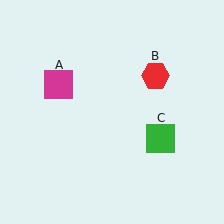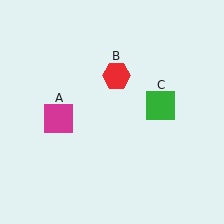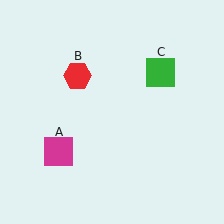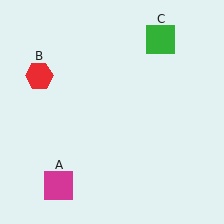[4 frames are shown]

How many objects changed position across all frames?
3 objects changed position: magenta square (object A), red hexagon (object B), green square (object C).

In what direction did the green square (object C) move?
The green square (object C) moved up.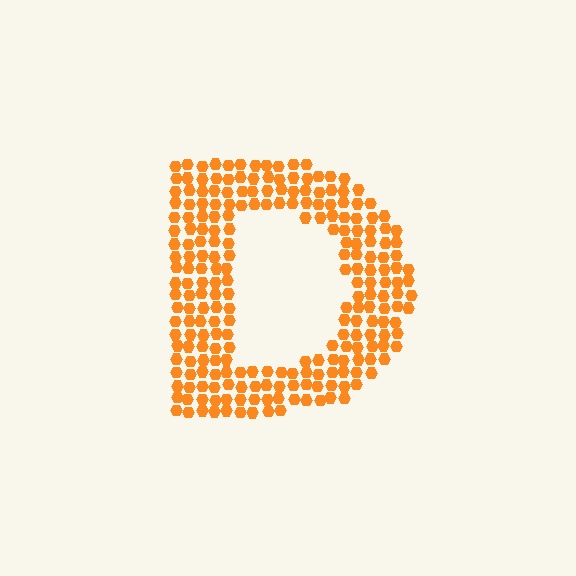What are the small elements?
The small elements are hexagons.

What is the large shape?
The large shape is the letter D.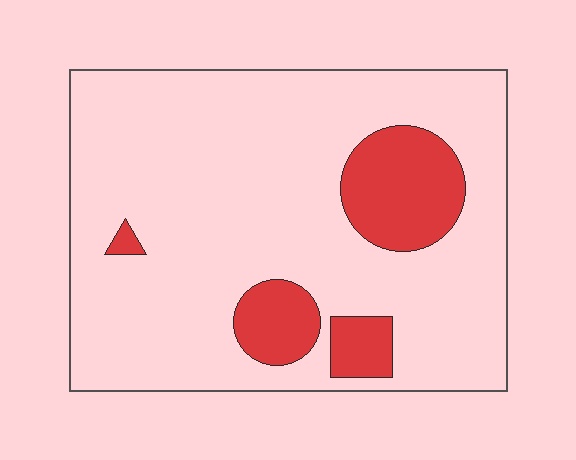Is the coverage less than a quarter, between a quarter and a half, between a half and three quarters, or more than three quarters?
Less than a quarter.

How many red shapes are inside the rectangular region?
4.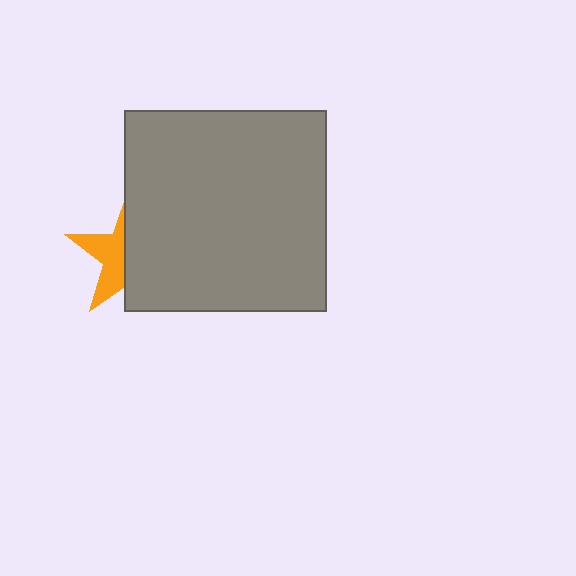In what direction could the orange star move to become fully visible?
The orange star could move left. That would shift it out from behind the gray square entirely.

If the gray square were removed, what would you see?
You would see the complete orange star.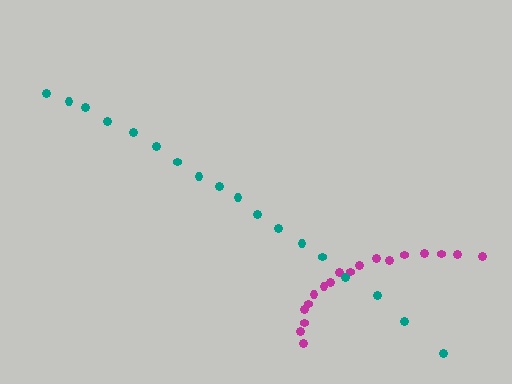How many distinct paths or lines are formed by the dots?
There are 2 distinct paths.